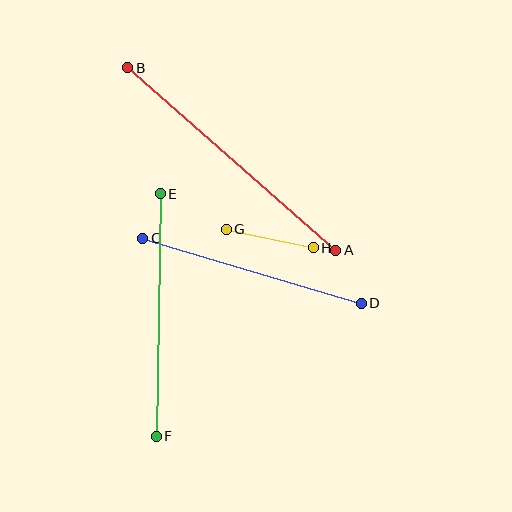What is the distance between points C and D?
The distance is approximately 228 pixels.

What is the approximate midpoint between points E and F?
The midpoint is at approximately (158, 315) pixels.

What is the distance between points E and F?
The distance is approximately 243 pixels.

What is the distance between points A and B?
The distance is approximately 277 pixels.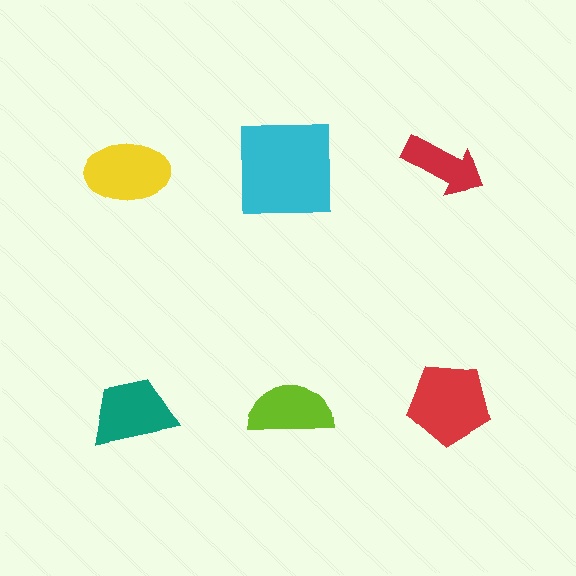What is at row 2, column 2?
A lime semicircle.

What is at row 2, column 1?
A teal trapezoid.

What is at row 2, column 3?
A red pentagon.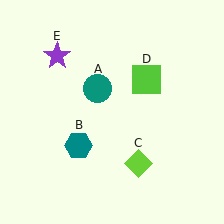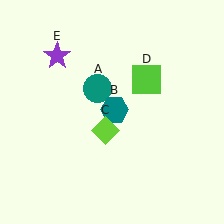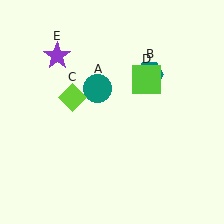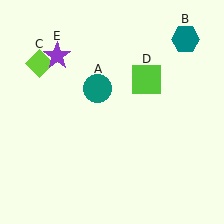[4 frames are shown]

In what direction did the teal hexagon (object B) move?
The teal hexagon (object B) moved up and to the right.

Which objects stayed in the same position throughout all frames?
Teal circle (object A) and lime square (object D) and purple star (object E) remained stationary.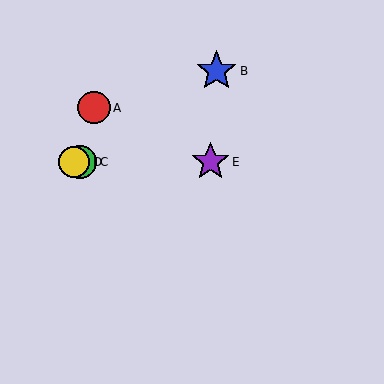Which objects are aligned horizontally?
Objects C, D, E are aligned horizontally.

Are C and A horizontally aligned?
No, C is at y≈162 and A is at y≈108.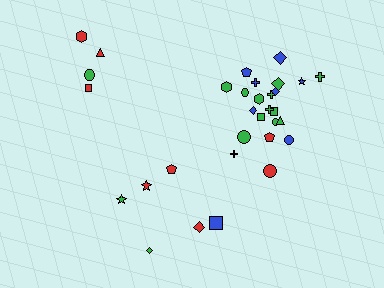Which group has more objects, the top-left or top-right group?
The top-right group.